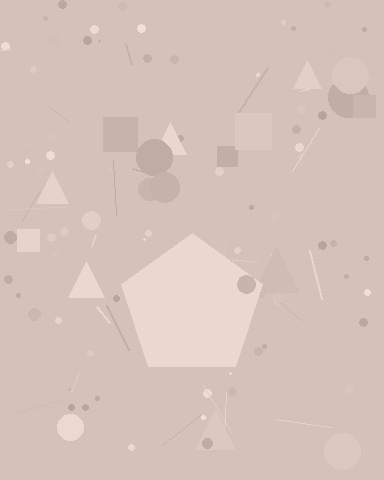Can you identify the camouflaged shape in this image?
The camouflaged shape is a pentagon.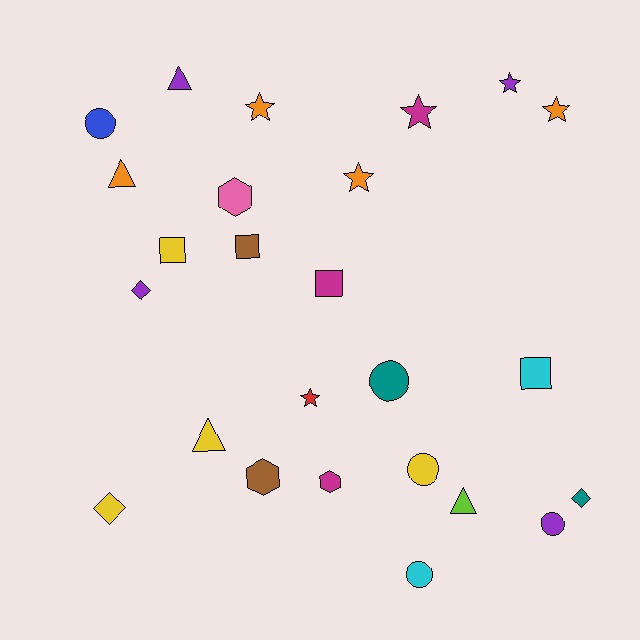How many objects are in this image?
There are 25 objects.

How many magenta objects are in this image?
There are 3 magenta objects.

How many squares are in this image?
There are 4 squares.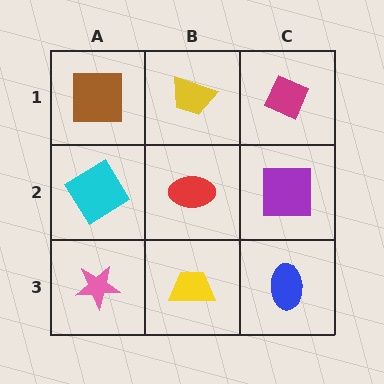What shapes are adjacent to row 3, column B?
A red ellipse (row 2, column B), a pink star (row 3, column A), a blue ellipse (row 3, column C).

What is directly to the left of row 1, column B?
A brown square.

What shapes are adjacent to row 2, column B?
A yellow trapezoid (row 1, column B), a yellow trapezoid (row 3, column B), a cyan diamond (row 2, column A), a purple square (row 2, column C).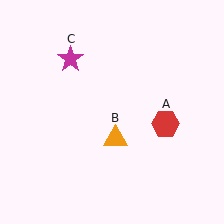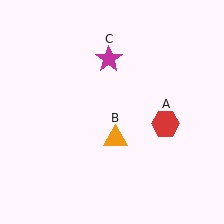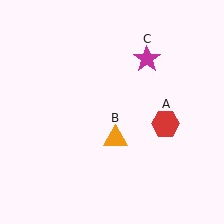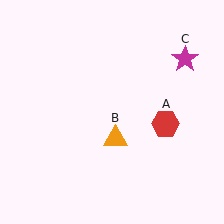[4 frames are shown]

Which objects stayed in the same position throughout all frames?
Red hexagon (object A) and orange triangle (object B) remained stationary.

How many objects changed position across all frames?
1 object changed position: magenta star (object C).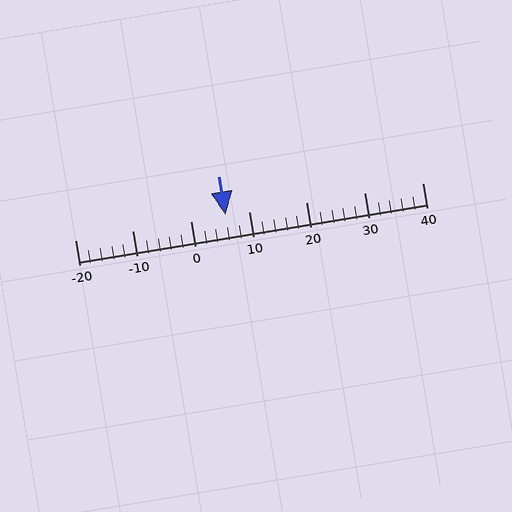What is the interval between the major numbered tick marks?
The major tick marks are spaced 10 units apart.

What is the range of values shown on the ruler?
The ruler shows values from -20 to 40.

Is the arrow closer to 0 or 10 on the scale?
The arrow is closer to 10.